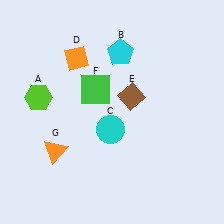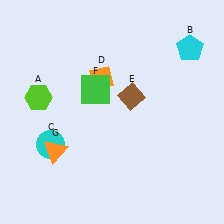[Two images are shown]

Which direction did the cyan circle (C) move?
The cyan circle (C) moved left.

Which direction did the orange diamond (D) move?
The orange diamond (D) moved right.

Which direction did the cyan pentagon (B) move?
The cyan pentagon (B) moved right.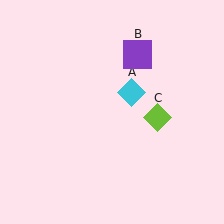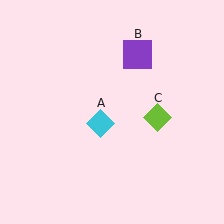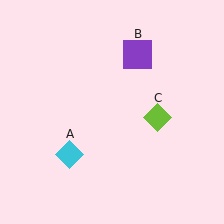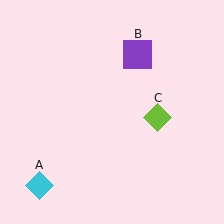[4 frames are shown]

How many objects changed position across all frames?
1 object changed position: cyan diamond (object A).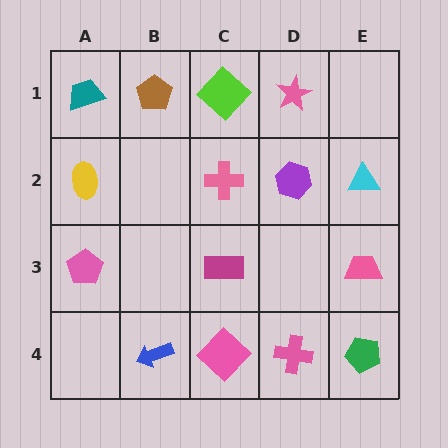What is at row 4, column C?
A pink diamond.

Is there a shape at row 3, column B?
No, that cell is empty.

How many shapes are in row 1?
4 shapes.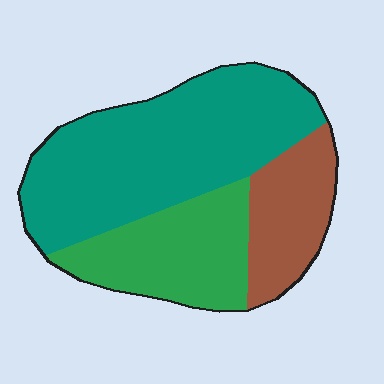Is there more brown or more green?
Green.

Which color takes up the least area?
Brown, at roughly 20%.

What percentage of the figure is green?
Green takes up about one quarter (1/4) of the figure.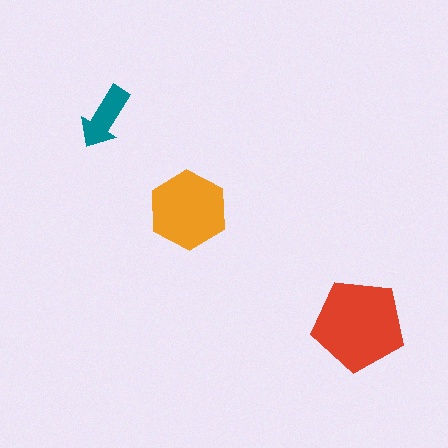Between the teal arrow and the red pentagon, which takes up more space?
The red pentagon.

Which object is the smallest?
The teal arrow.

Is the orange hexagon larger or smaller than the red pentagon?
Smaller.